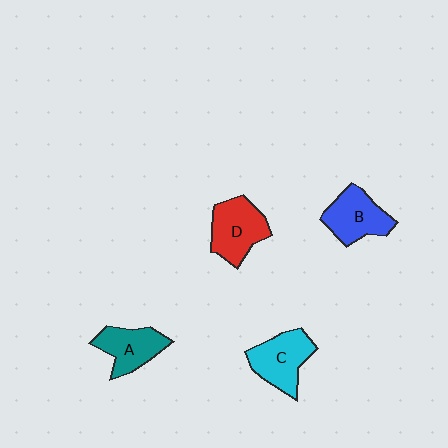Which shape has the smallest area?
Shape A (teal).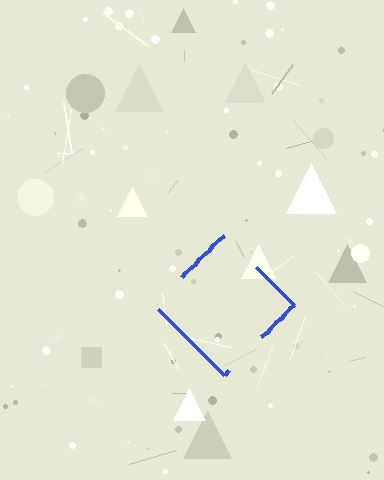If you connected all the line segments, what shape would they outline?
They would outline a diamond.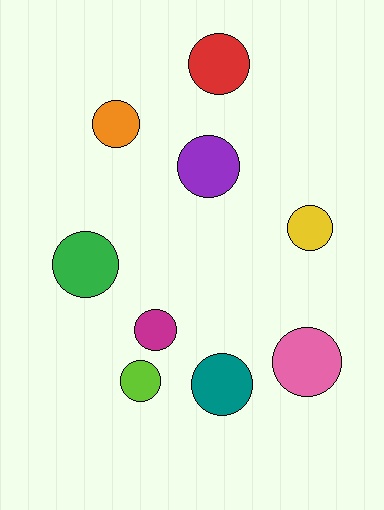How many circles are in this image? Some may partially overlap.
There are 9 circles.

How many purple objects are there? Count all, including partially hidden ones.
There is 1 purple object.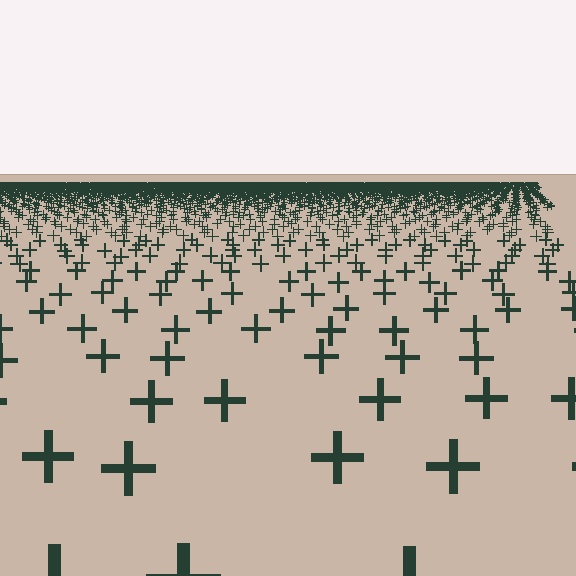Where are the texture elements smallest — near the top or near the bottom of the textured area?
Near the top.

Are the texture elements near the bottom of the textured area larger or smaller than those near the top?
Larger. Near the bottom, elements are closer to the viewer and appear at a bigger on-screen size.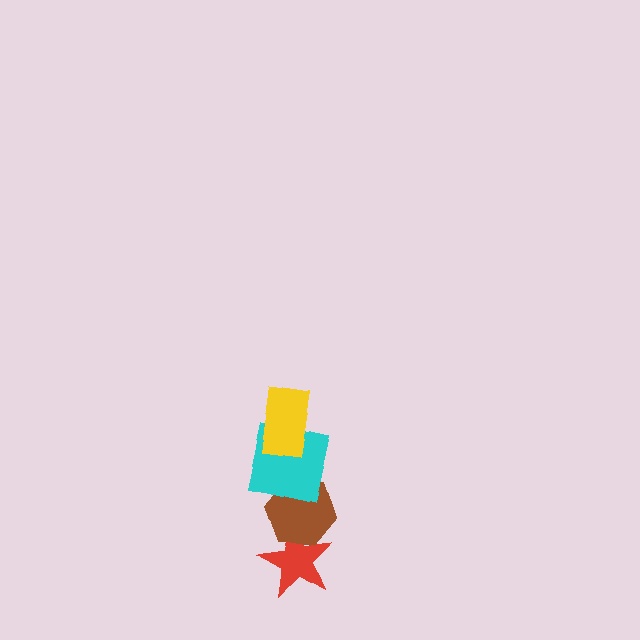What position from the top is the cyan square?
The cyan square is 2nd from the top.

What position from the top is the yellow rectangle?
The yellow rectangle is 1st from the top.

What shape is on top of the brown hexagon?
The cyan square is on top of the brown hexagon.